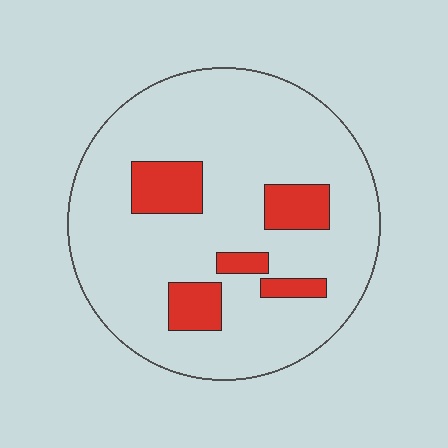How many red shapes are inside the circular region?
5.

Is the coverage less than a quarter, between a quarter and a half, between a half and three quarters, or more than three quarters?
Less than a quarter.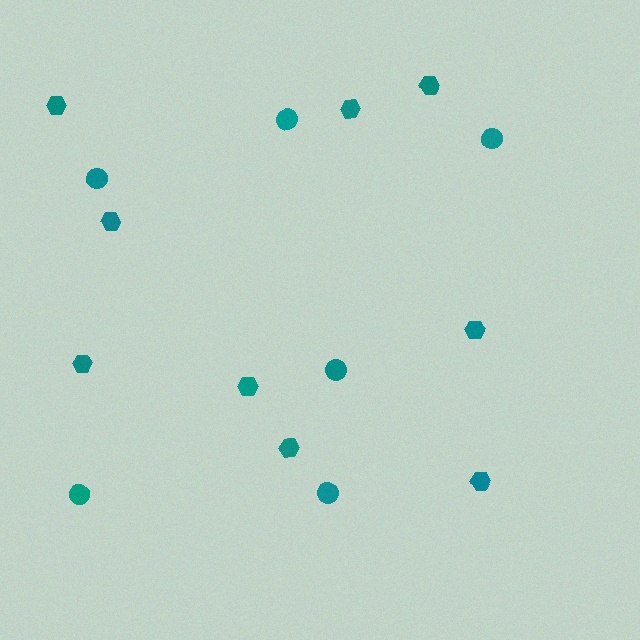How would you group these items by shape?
There are 2 groups: one group of hexagons (9) and one group of circles (6).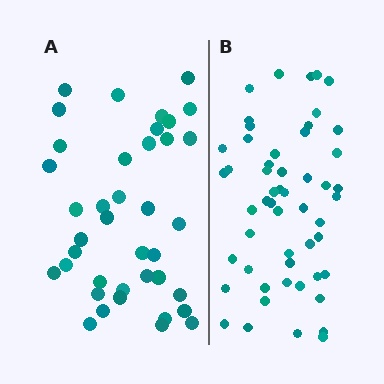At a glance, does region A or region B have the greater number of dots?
Region B (the right region) has more dots.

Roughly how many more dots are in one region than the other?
Region B has approximately 15 more dots than region A.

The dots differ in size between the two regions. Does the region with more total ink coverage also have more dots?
No. Region A has more total ink coverage because its dots are larger, but region B actually contains more individual dots. Total area can be misleading — the number of items is what matters here.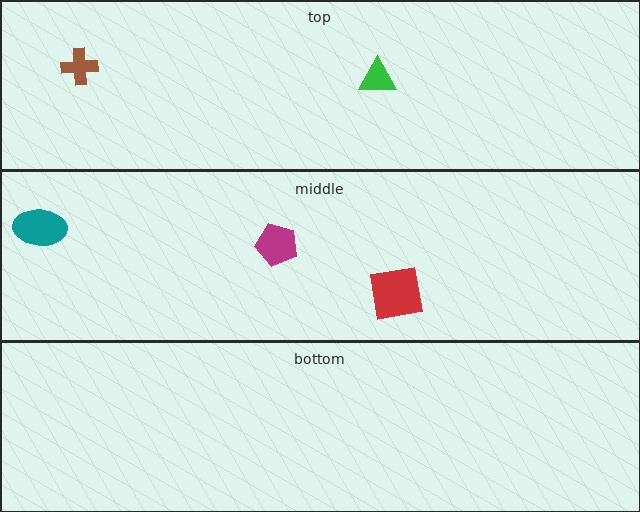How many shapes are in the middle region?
3.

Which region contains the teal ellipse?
The middle region.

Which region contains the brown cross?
The top region.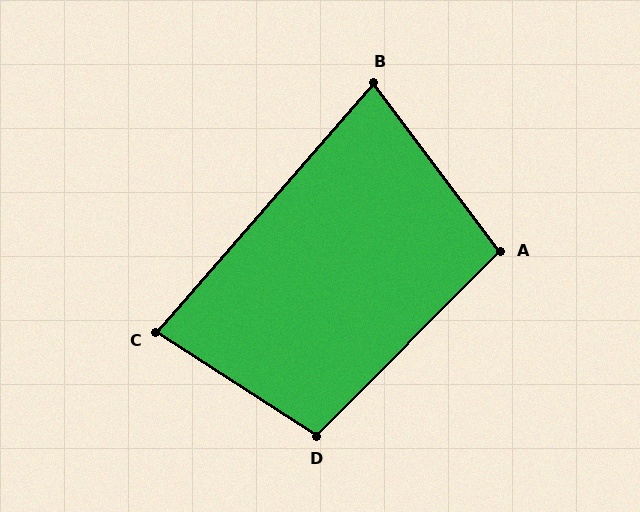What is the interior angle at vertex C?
Approximately 82 degrees (acute).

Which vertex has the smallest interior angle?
B, at approximately 78 degrees.